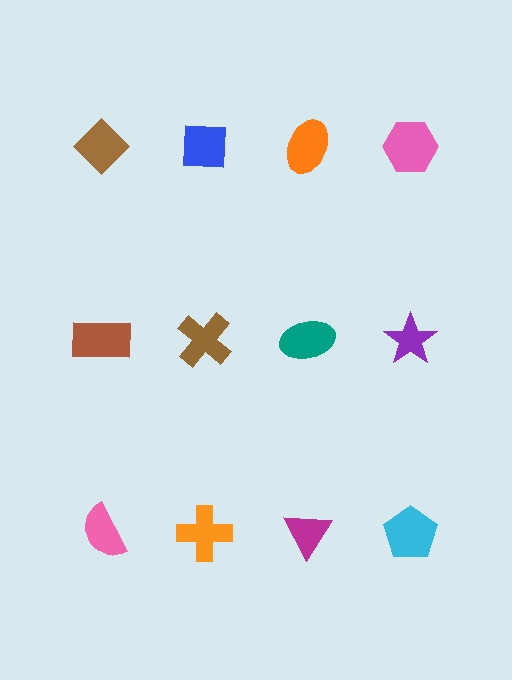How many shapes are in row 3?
4 shapes.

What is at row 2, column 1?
A brown rectangle.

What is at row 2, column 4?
A purple star.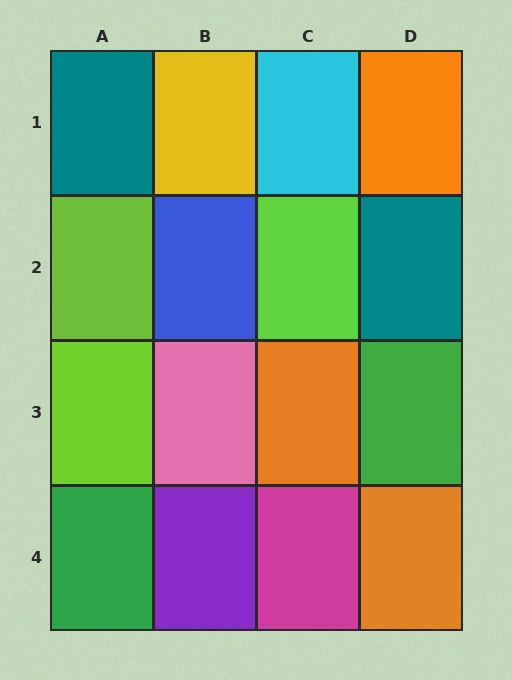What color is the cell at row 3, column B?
Pink.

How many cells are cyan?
1 cell is cyan.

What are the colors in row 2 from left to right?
Lime, blue, lime, teal.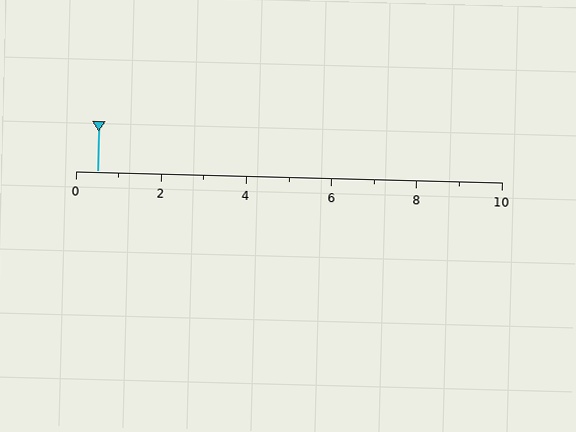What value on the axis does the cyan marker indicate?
The marker indicates approximately 0.5.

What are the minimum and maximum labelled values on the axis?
The axis runs from 0 to 10.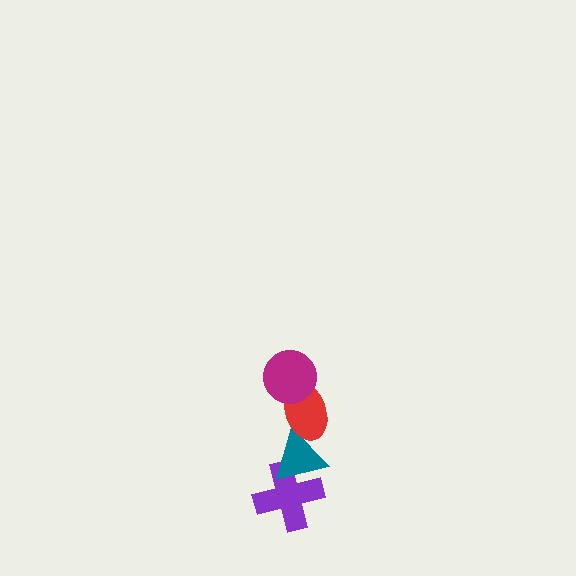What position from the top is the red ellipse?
The red ellipse is 2nd from the top.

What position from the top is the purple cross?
The purple cross is 4th from the top.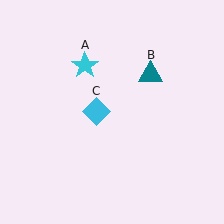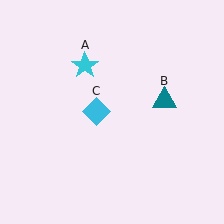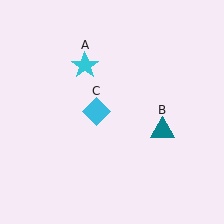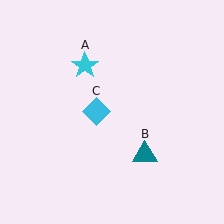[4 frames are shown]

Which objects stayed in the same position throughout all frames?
Cyan star (object A) and cyan diamond (object C) remained stationary.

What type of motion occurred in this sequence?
The teal triangle (object B) rotated clockwise around the center of the scene.